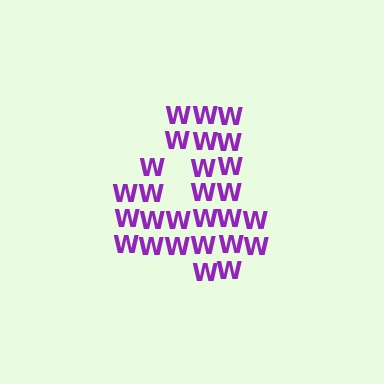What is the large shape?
The large shape is the digit 4.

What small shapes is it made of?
It is made of small letter W's.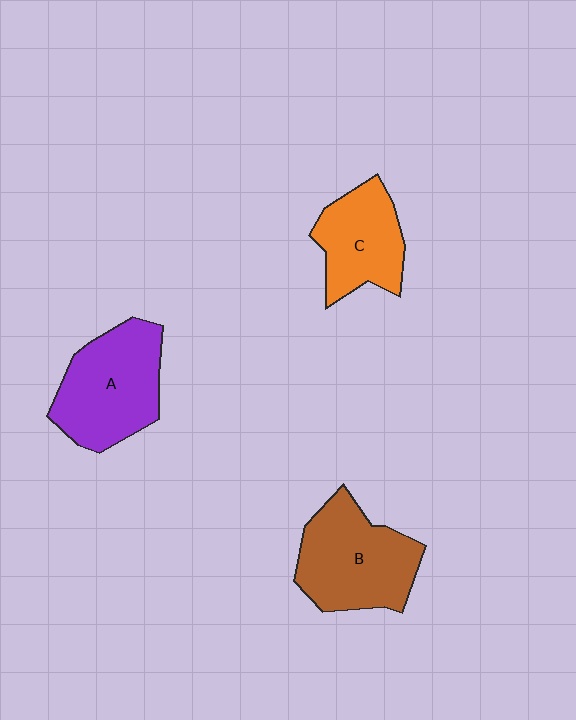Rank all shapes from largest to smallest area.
From largest to smallest: B (brown), A (purple), C (orange).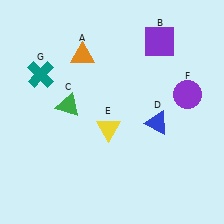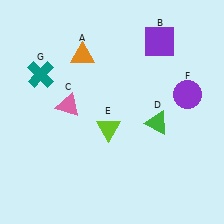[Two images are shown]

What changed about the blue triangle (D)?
In Image 1, D is blue. In Image 2, it changed to green.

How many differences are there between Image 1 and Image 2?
There are 3 differences between the two images.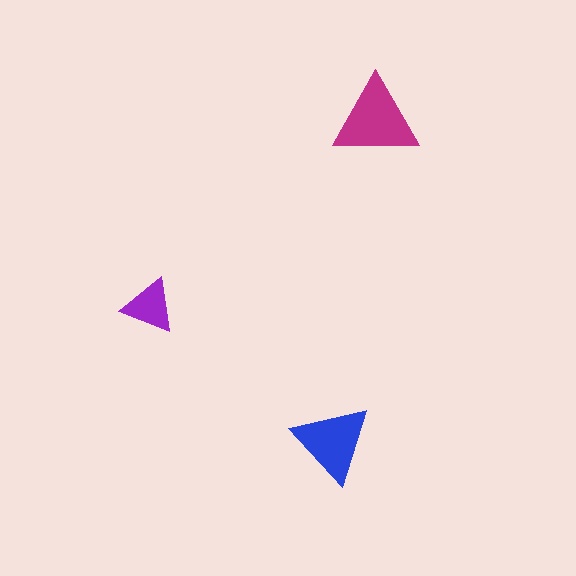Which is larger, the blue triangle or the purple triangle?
The blue one.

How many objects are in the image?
There are 3 objects in the image.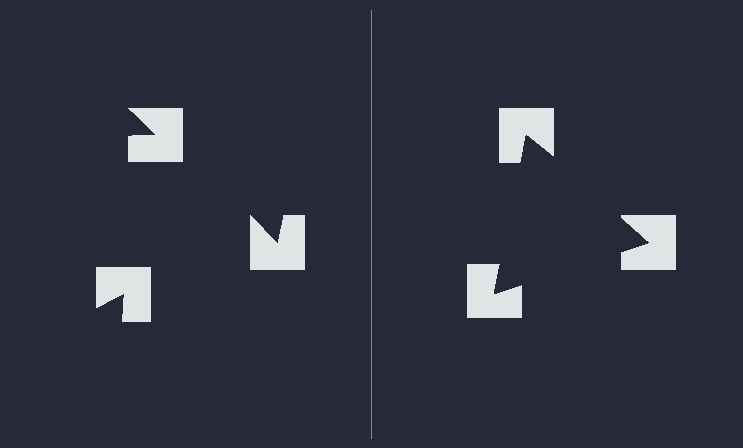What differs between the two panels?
The notched squares are positioned identically on both sides; only the wedge orientations differ. On the right they align to a triangle; on the left they are misaligned.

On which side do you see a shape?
An illusory triangle appears on the right side. On the left side the wedge cuts are rotated, so no coherent shape forms.